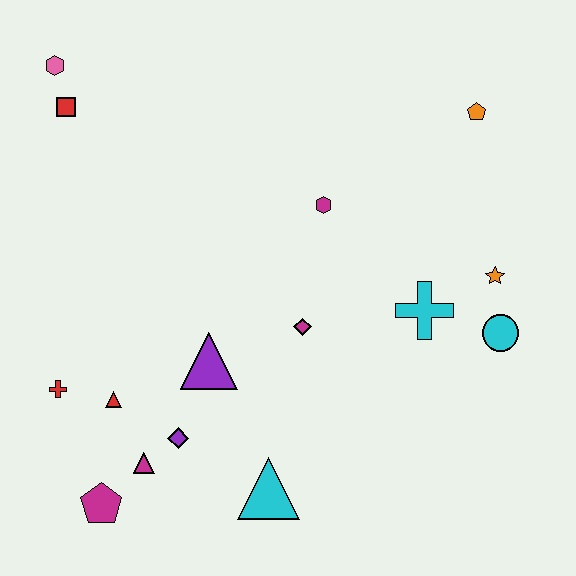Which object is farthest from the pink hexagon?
The cyan circle is farthest from the pink hexagon.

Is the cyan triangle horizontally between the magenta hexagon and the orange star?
No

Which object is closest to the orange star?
The cyan circle is closest to the orange star.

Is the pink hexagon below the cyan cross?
No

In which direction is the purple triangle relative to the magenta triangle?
The purple triangle is above the magenta triangle.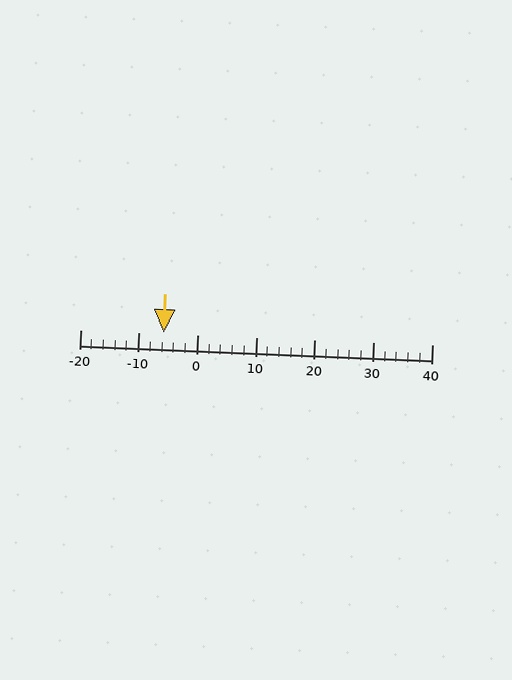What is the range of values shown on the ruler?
The ruler shows values from -20 to 40.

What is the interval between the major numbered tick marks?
The major tick marks are spaced 10 units apart.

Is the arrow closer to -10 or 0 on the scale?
The arrow is closer to -10.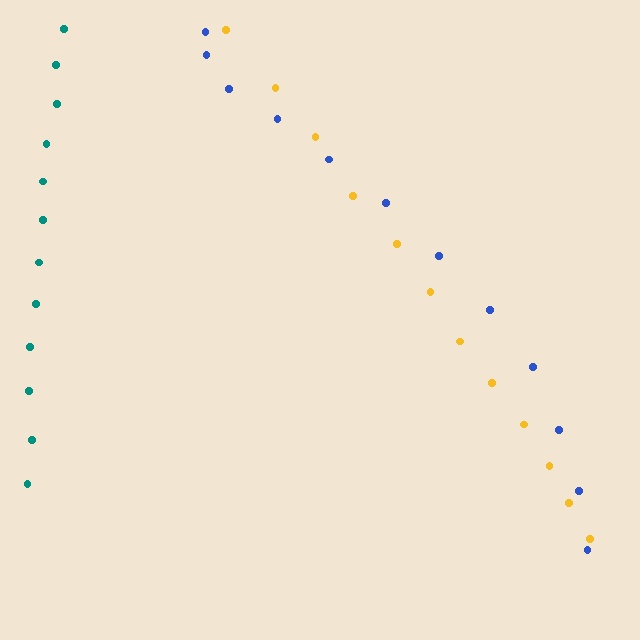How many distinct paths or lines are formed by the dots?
There are 3 distinct paths.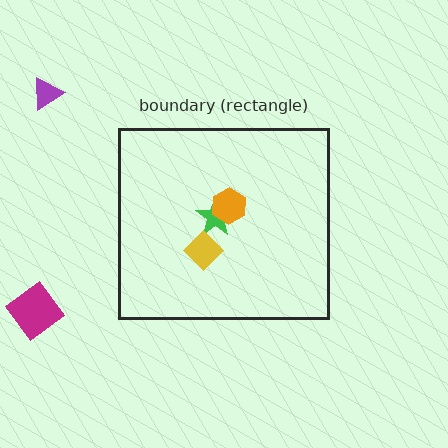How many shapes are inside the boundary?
3 inside, 2 outside.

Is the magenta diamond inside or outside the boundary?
Outside.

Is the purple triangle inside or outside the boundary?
Outside.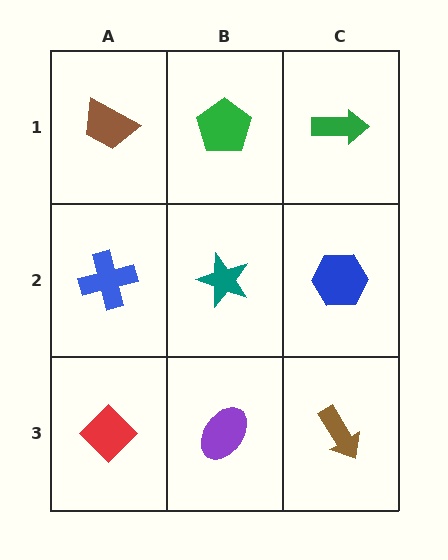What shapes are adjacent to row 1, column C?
A blue hexagon (row 2, column C), a green pentagon (row 1, column B).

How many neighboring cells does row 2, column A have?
3.